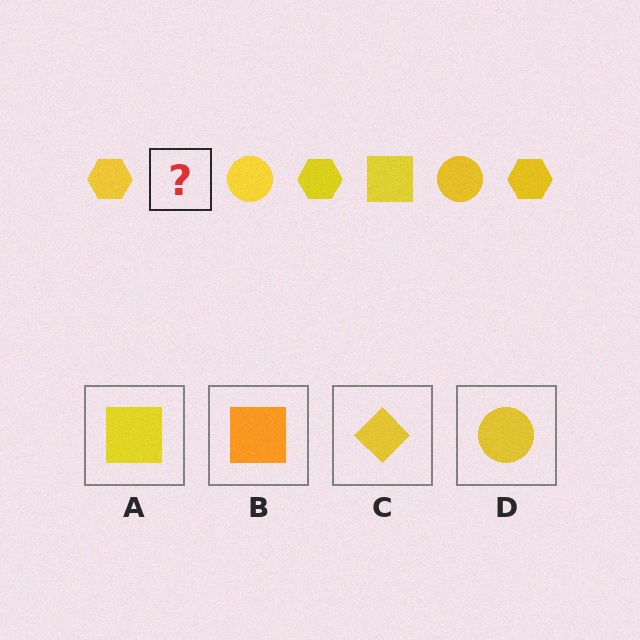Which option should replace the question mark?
Option A.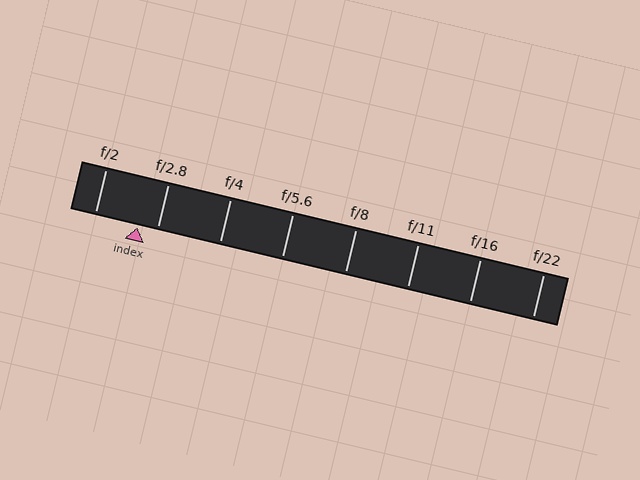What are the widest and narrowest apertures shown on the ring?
The widest aperture shown is f/2 and the narrowest is f/22.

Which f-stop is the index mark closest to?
The index mark is closest to f/2.8.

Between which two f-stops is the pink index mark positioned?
The index mark is between f/2 and f/2.8.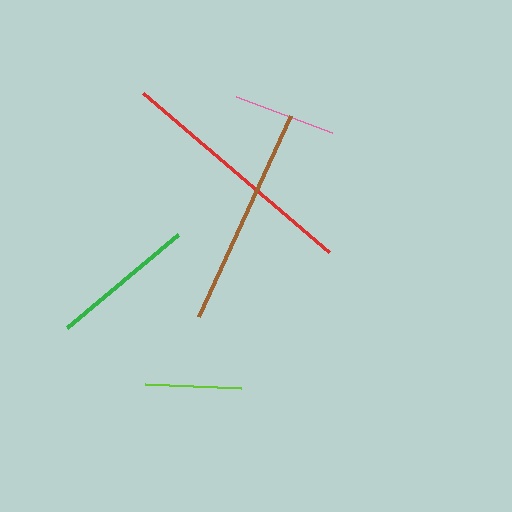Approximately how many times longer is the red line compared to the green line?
The red line is approximately 1.7 times the length of the green line.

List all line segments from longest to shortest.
From longest to shortest: red, brown, green, pink, lime.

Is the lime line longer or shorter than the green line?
The green line is longer than the lime line.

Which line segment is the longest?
The red line is the longest at approximately 244 pixels.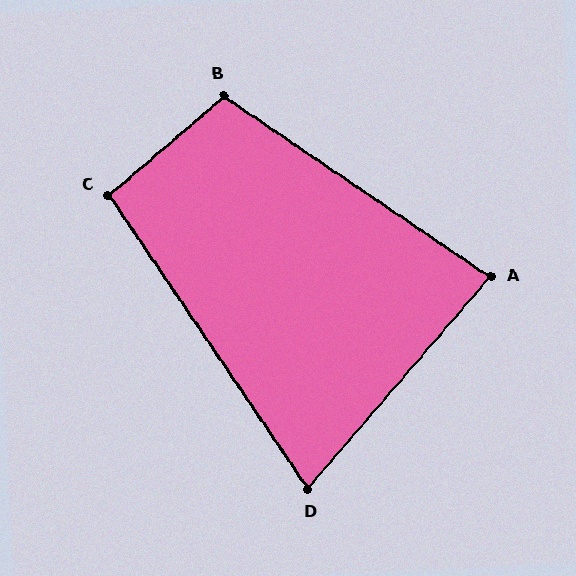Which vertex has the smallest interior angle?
D, at approximately 75 degrees.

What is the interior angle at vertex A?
Approximately 84 degrees (acute).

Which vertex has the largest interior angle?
B, at approximately 105 degrees.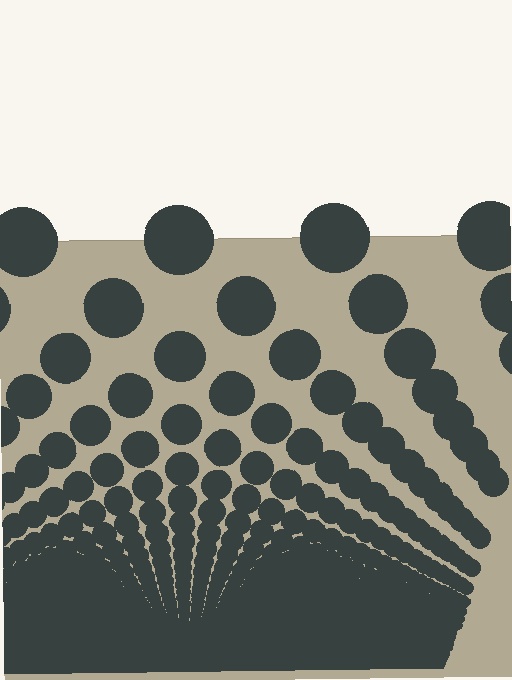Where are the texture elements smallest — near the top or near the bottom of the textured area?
Near the bottom.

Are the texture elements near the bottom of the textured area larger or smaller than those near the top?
Smaller. The gradient is inverted — elements near the bottom are smaller and denser.